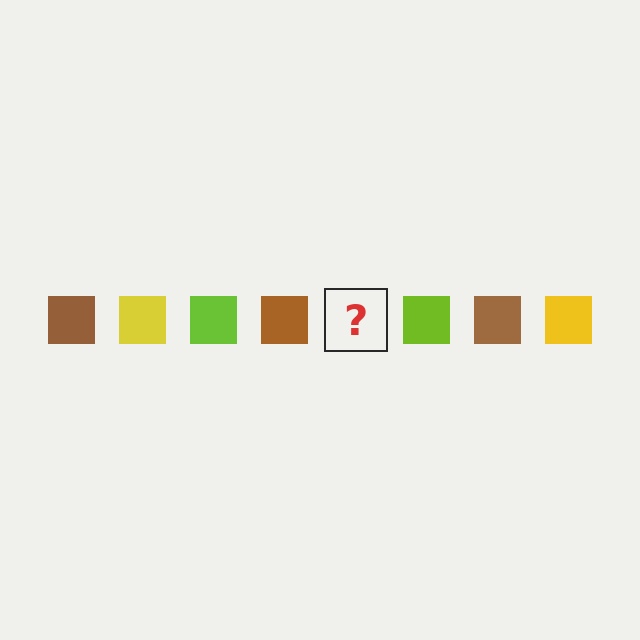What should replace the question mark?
The question mark should be replaced with a yellow square.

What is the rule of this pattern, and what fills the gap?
The rule is that the pattern cycles through brown, yellow, lime squares. The gap should be filled with a yellow square.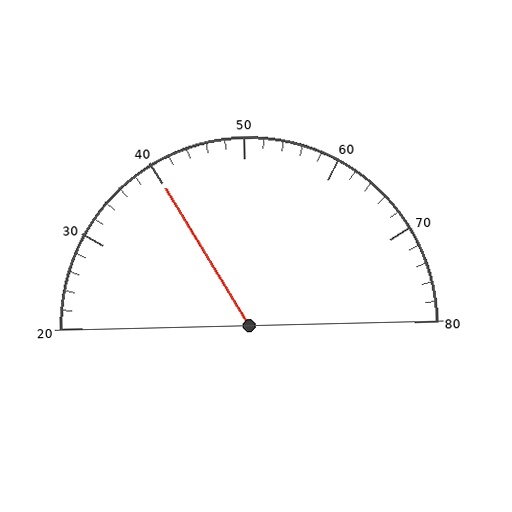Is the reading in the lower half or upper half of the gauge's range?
The reading is in the lower half of the range (20 to 80).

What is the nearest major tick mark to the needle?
The nearest major tick mark is 40.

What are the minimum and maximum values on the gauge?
The gauge ranges from 20 to 80.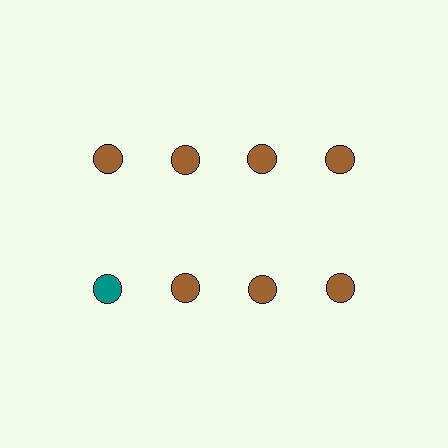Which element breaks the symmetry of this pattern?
The teal circle in the second row, leftmost column breaks the symmetry. All other shapes are brown circles.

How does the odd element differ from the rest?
It has a different color: teal instead of brown.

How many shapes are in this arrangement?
There are 8 shapes arranged in a grid pattern.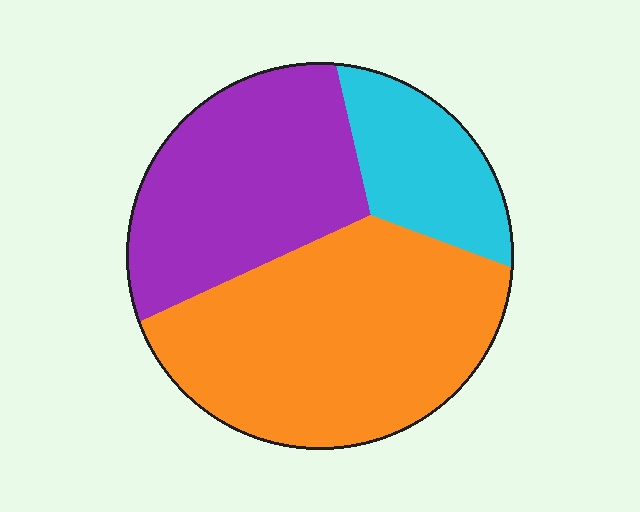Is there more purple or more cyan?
Purple.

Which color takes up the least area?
Cyan, at roughly 15%.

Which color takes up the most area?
Orange, at roughly 50%.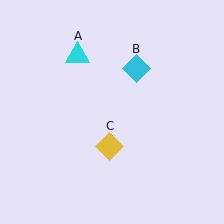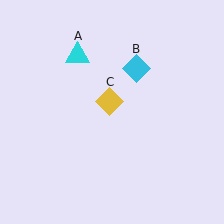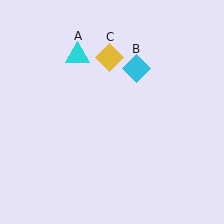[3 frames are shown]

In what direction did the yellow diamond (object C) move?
The yellow diamond (object C) moved up.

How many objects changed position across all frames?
1 object changed position: yellow diamond (object C).